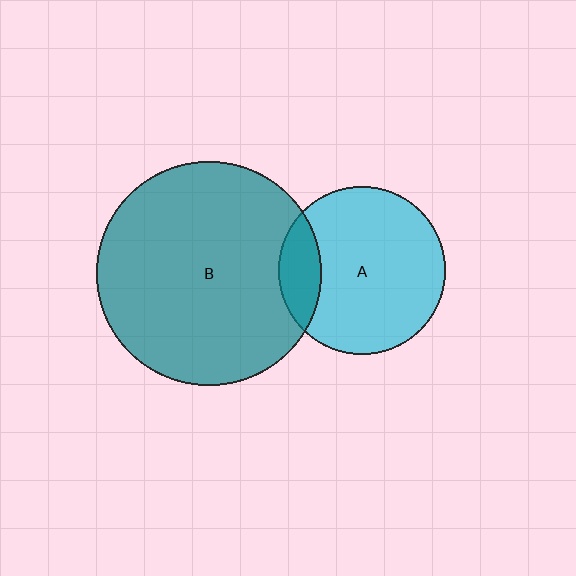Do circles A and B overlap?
Yes.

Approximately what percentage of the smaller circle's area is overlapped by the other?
Approximately 15%.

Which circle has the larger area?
Circle B (teal).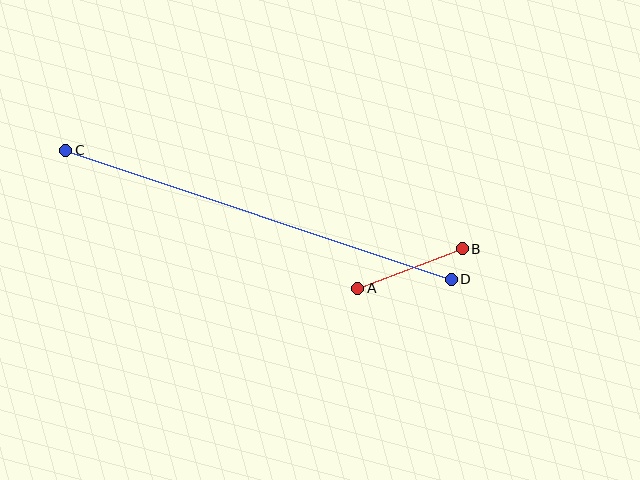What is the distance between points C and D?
The distance is approximately 407 pixels.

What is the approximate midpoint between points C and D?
The midpoint is at approximately (259, 215) pixels.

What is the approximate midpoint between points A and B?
The midpoint is at approximately (410, 268) pixels.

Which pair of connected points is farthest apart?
Points C and D are farthest apart.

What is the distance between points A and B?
The distance is approximately 112 pixels.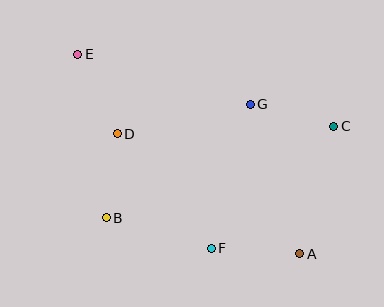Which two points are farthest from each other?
Points A and E are farthest from each other.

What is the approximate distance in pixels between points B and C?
The distance between B and C is approximately 245 pixels.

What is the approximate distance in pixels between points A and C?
The distance between A and C is approximately 132 pixels.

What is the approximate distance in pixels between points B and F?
The distance between B and F is approximately 109 pixels.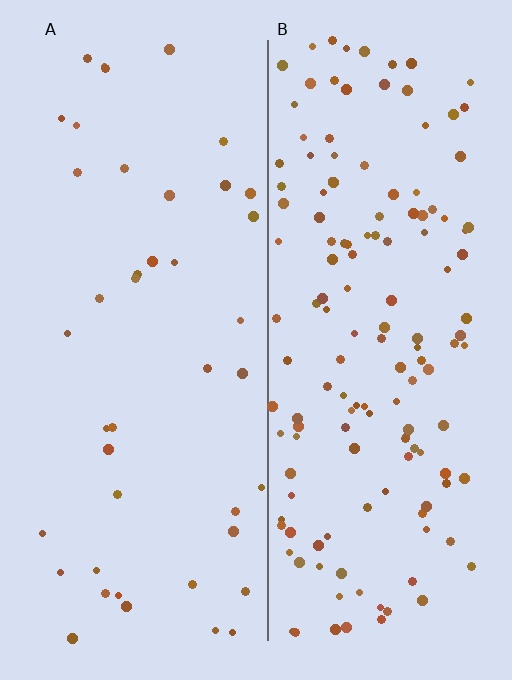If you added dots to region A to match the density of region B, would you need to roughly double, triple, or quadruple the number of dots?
Approximately triple.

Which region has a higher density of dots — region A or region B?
B (the right).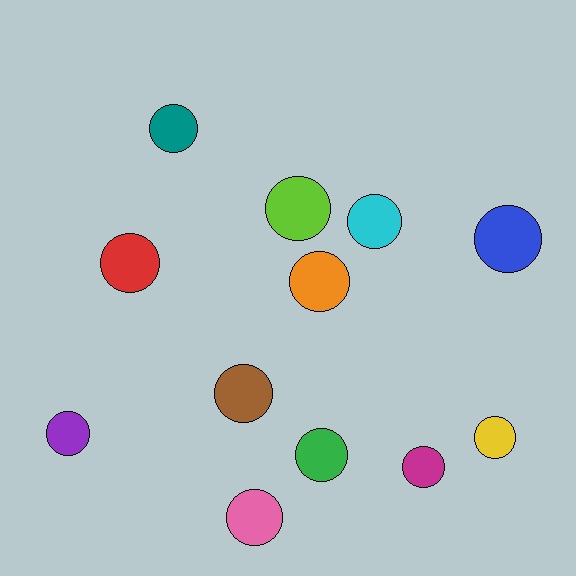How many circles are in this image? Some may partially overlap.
There are 12 circles.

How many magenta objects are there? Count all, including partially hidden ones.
There is 1 magenta object.